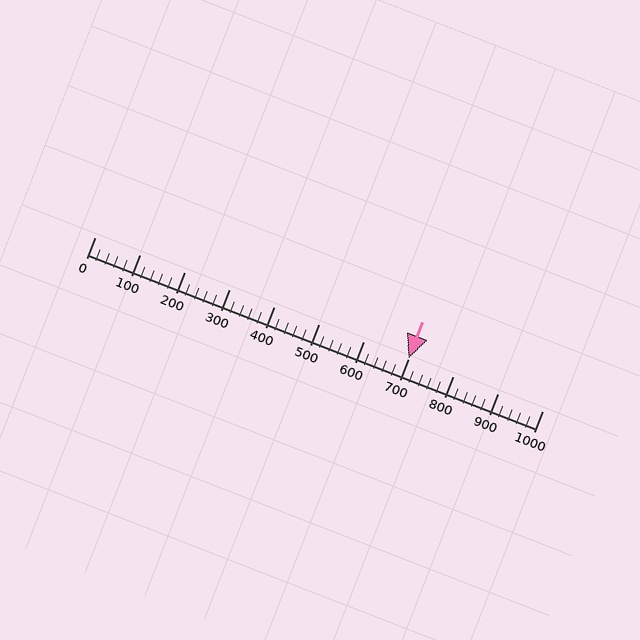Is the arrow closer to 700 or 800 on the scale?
The arrow is closer to 700.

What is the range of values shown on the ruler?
The ruler shows values from 0 to 1000.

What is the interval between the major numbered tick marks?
The major tick marks are spaced 100 units apart.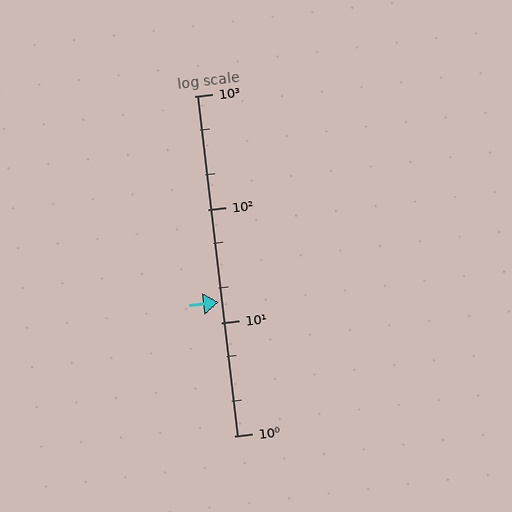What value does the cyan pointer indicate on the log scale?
The pointer indicates approximately 15.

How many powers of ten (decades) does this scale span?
The scale spans 3 decades, from 1 to 1000.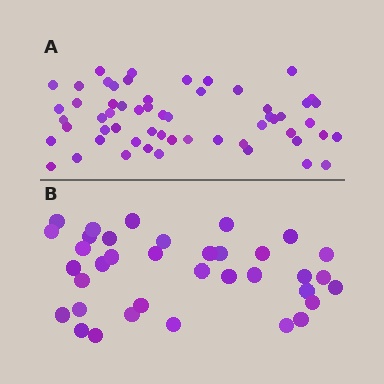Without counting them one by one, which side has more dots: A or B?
Region A (the top region) has more dots.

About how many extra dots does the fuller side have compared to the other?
Region A has approximately 20 more dots than region B.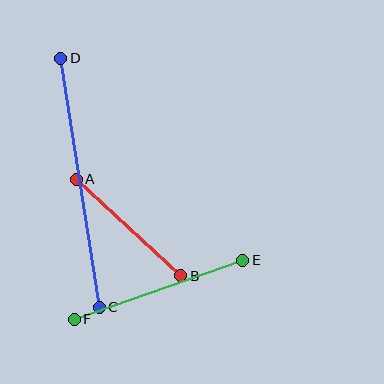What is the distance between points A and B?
The distance is approximately 142 pixels.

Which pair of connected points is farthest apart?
Points C and D are farthest apart.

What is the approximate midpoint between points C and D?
The midpoint is at approximately (80, 183) pixels.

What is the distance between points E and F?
The distance is approximately 178 pixels.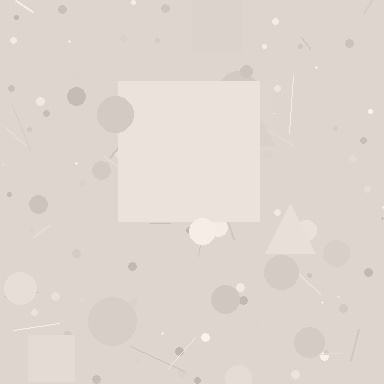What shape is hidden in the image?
A square is hidden in the image.